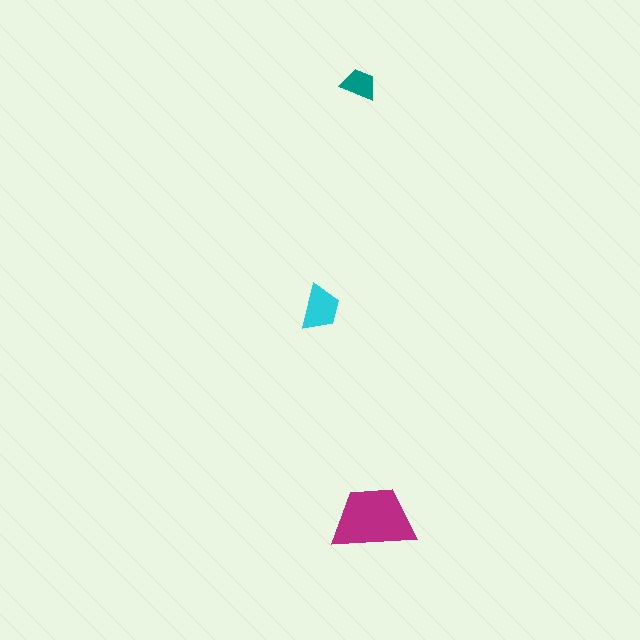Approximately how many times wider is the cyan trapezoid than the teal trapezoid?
About 1.5 times wider.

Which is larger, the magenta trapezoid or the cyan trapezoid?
The magenta one.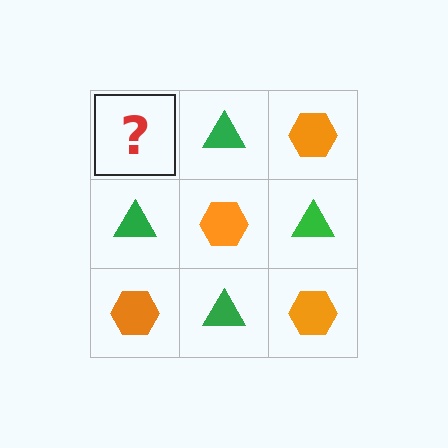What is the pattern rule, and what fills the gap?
The rule is that it alternates orange hexagon and green triangle in a checkerboard pattern. The gap should be filled with an orange hexagon.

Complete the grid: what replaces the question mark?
The question mark should be replaced with an orange hexagon.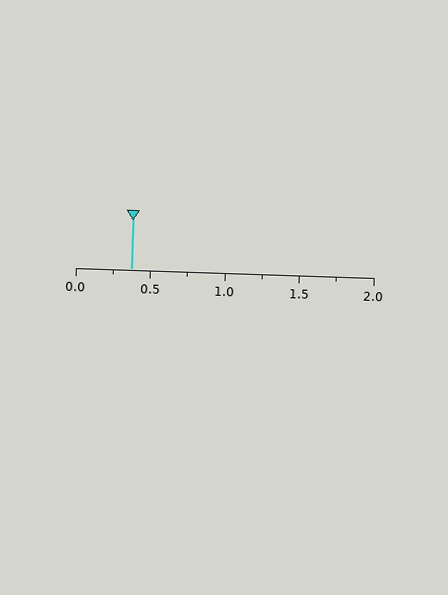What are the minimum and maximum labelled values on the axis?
The axis runs from 0.0 to 2.0.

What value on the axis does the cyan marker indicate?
The marker indicates approximately 0.38.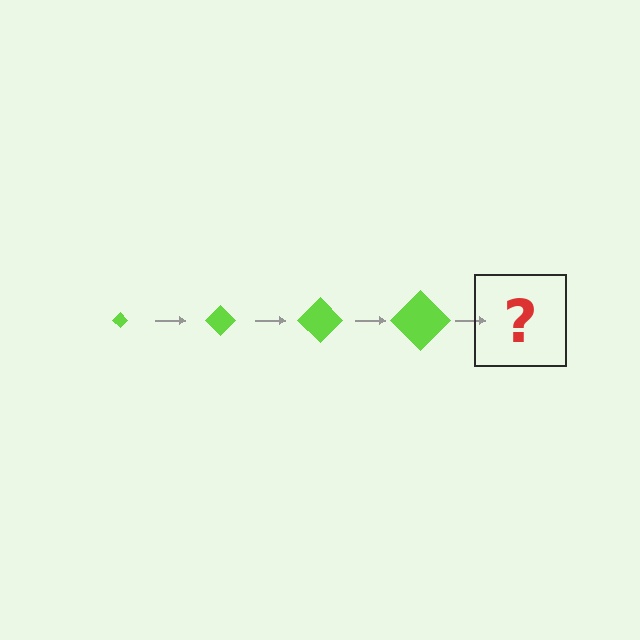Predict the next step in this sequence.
The next step is a lime diamond, larger than the previous one.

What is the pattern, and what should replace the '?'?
The pattern is that the diamond gets progressively larger each step. The '?' should be a lime diamond, larger than the previous one.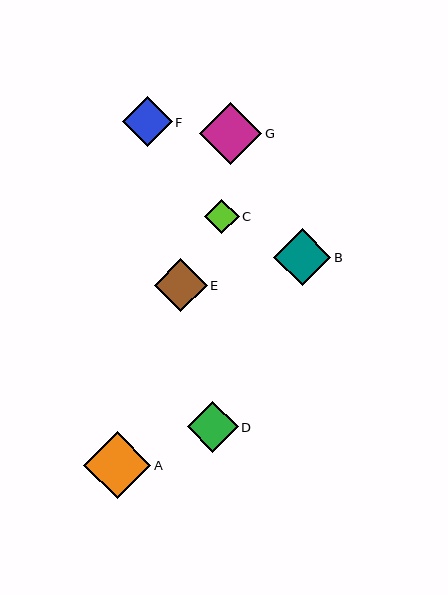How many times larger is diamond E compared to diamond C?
Diamond E is approximately 1.5 times the size of diamond C.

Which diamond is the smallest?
Diamond C is the smallest with a size of approximately 35 pixels.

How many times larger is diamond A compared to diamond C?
Diamond A is approximately 1.9 times the size of diamond C.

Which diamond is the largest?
Diamond A is the largest with a size of approximately 67 pixels.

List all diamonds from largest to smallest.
From largest to smallest: A, G, B, E, D, F, C.